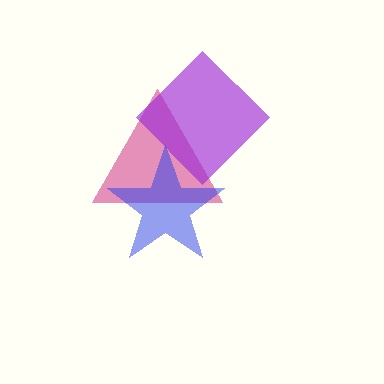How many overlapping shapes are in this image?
There are 3 overlapping shapes in the image.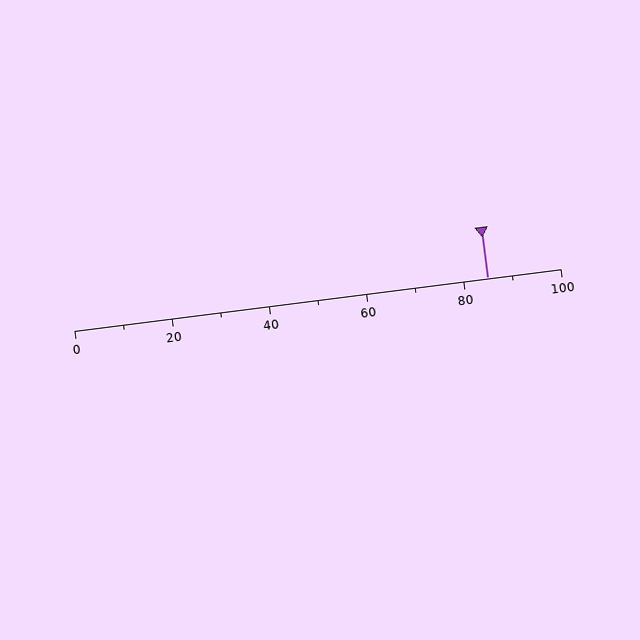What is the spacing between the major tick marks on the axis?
The major ticks are spaced 20 apart.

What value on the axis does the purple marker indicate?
The marker indicates approximately 85.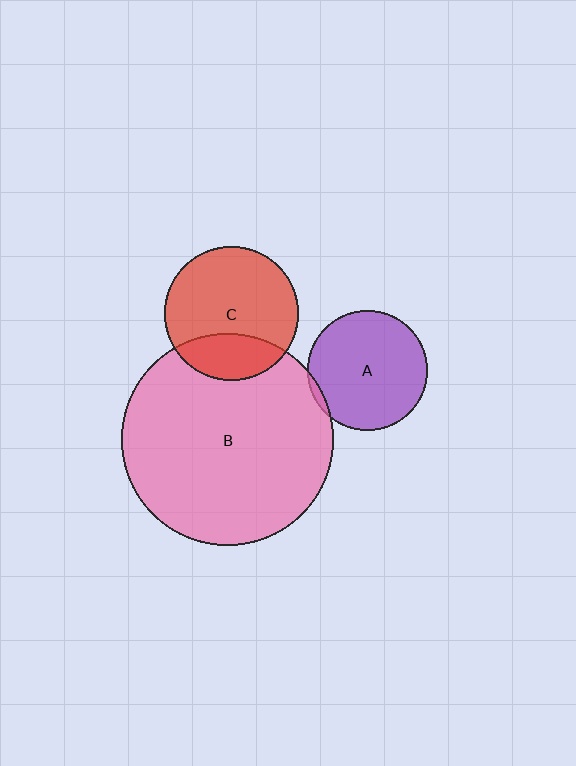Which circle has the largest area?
Circle B (pink).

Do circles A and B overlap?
Yes.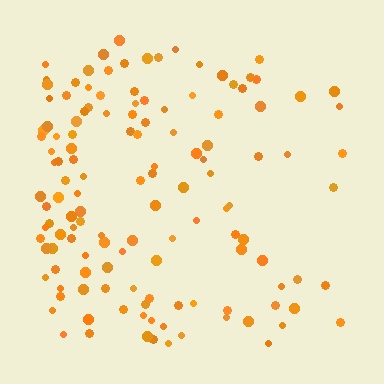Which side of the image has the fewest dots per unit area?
The right.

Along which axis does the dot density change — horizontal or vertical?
Horizontal.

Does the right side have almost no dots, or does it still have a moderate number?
Still a moderate number, just noticeably fewer than the left.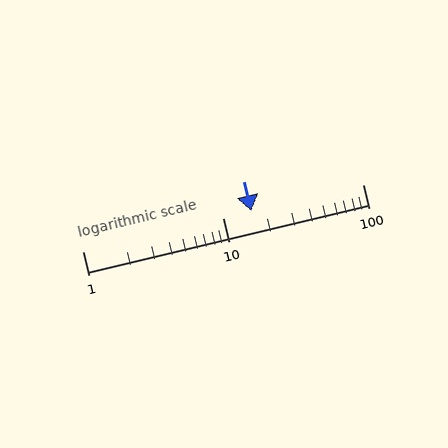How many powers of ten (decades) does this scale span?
The scale spans 2 decades, from 1 to 100.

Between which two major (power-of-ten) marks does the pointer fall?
The pointer is between 10 and 100.